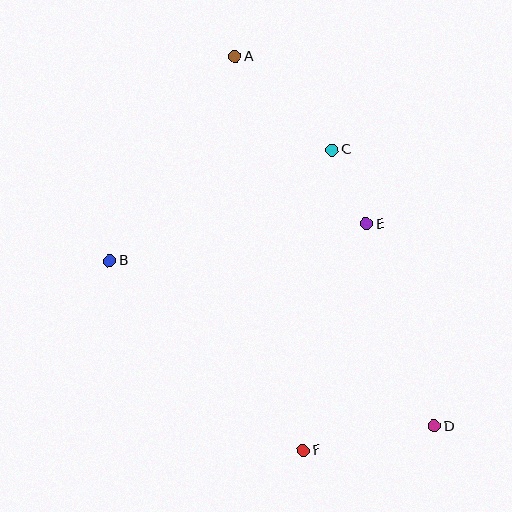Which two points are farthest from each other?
Points A and D are farthest from each other.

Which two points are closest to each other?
Points C and E are closest to each other.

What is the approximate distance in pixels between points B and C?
The distance between B and C is approximately 249 pixels.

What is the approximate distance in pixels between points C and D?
The distance between C and D is approximately 294 pixels.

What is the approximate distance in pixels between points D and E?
The distance between D and E is approximately 213 pixels.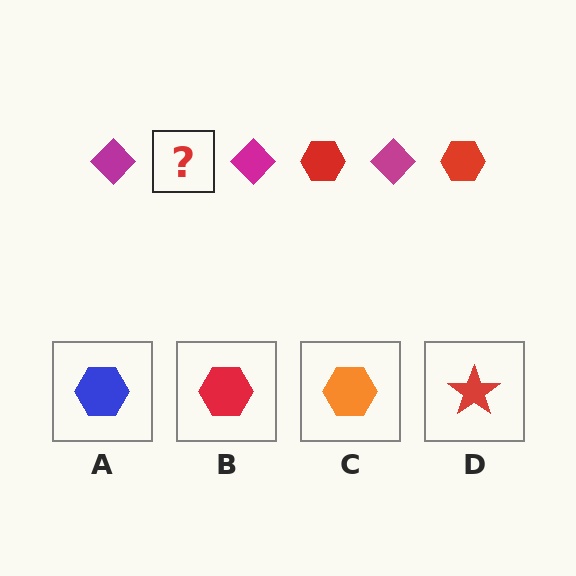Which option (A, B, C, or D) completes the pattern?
B.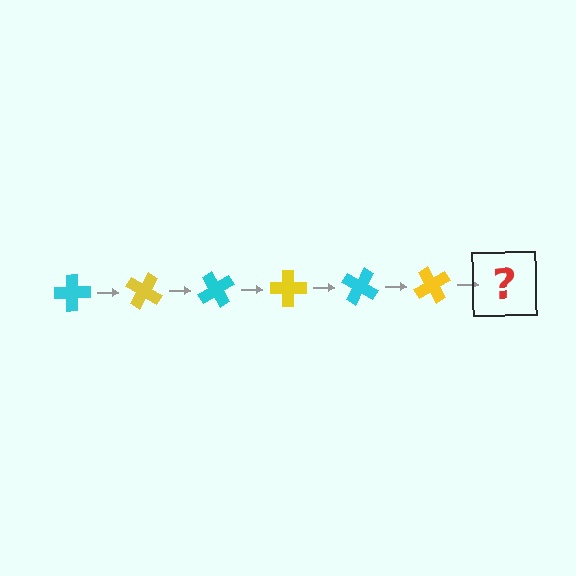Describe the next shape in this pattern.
It should be a cyan cross, rotated 180 degrees from the start.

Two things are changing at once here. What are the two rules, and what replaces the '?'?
The two rules are that it rotates 30 degrees each step and the color cycles through cyan and yellow. The '?' should be a cyan cross, rotated 180 degrees from the start.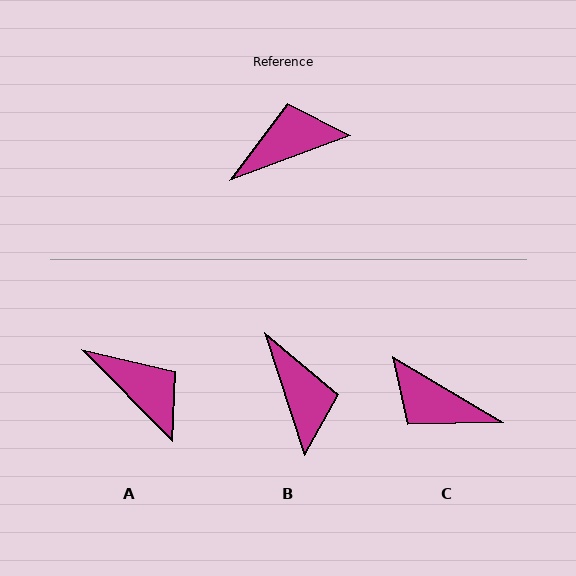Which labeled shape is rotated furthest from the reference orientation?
C, about 129 degrees away.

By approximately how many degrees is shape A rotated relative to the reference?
Approximately 66 degrees clockwise.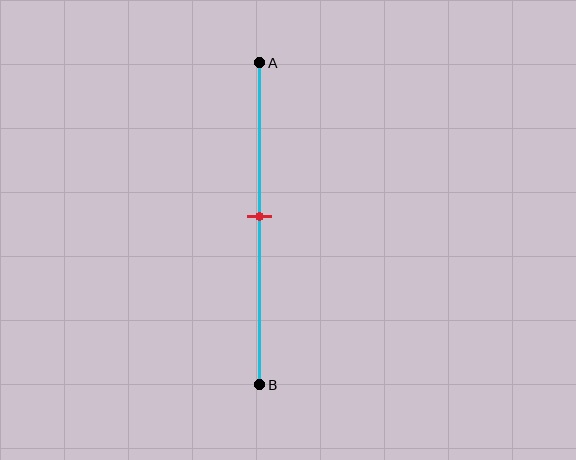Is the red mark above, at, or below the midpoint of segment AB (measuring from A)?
The red mark is approximately at the midpoint of segment AB.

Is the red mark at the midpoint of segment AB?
Yes, the mark is approximately at the midpoint.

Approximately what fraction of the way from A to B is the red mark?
The red mark is approximately 50% of the way from A to B.